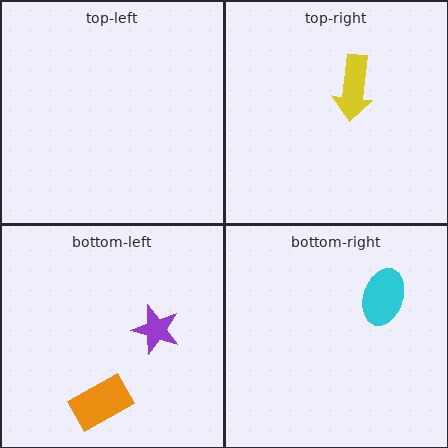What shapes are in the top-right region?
The yellow arrow.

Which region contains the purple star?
The bottom-left region.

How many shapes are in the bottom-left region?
2.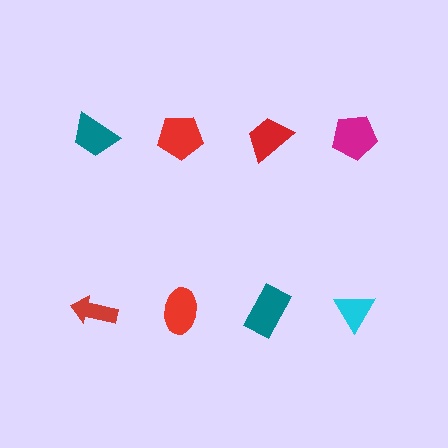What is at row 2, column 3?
A teal rectangle.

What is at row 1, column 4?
A magenta pentagon.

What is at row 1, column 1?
A teal trapezoid.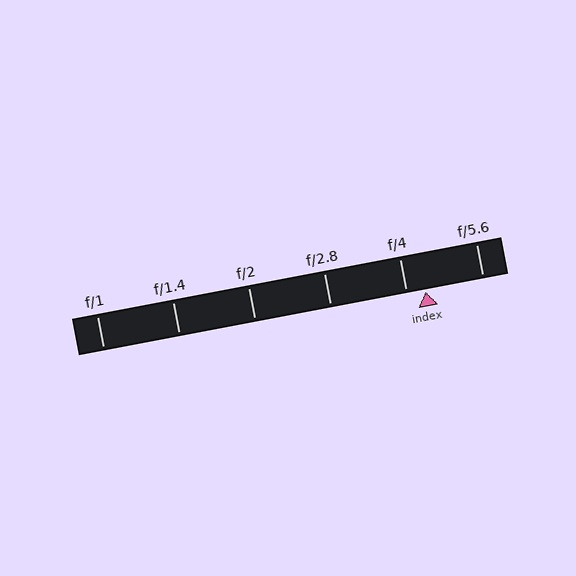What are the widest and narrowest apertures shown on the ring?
The widest aperture shown is f/1 and the narrowest is f/5.6.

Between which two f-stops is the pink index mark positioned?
The index mark is between f/4 and f/5.6.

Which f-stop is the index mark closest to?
The index mark is closest to f/4.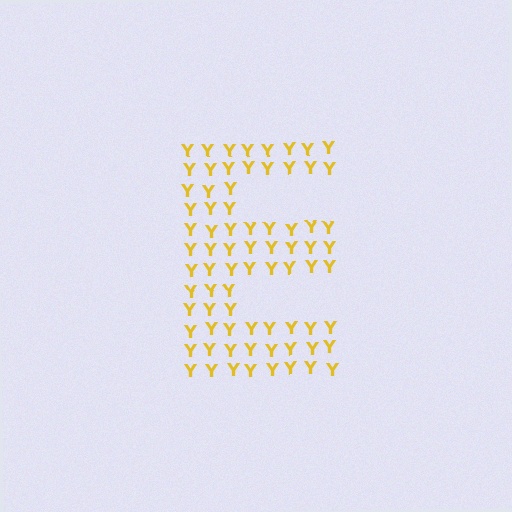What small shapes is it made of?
It is made of small letter Y's.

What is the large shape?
The large shape is the letter E.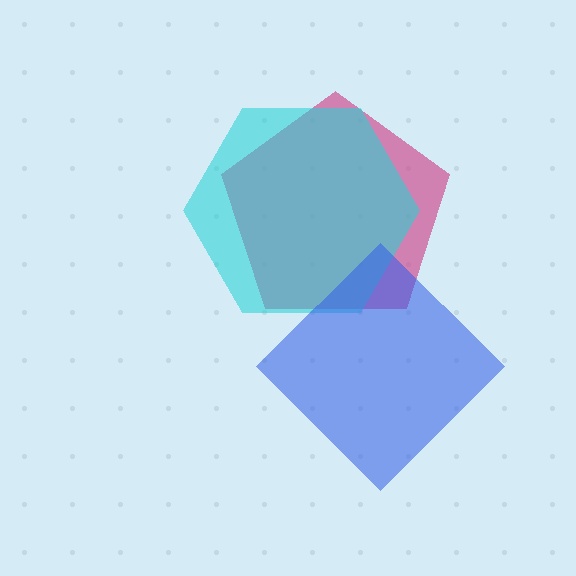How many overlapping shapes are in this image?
There are 3 overlapping shapes in the image.